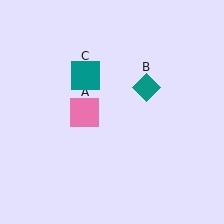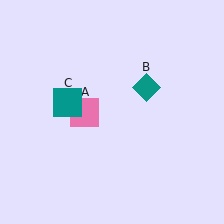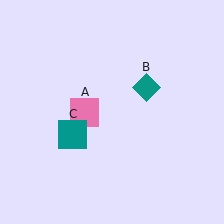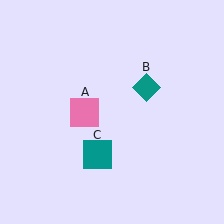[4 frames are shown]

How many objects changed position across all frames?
1 object changed position: teal square (object C).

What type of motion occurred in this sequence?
The teal square (object C) rotated counterclockwise around the center of the scene.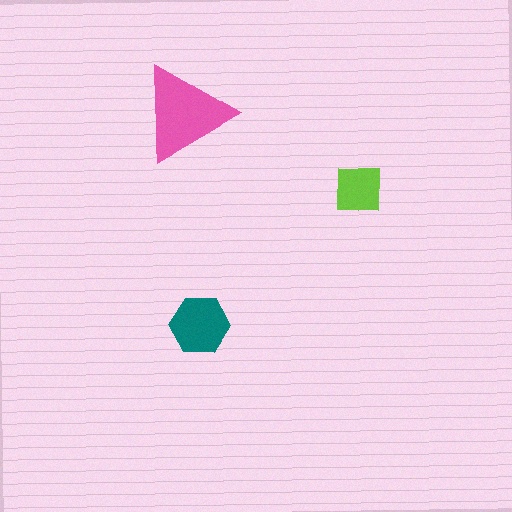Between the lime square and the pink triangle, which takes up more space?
The pink triangle.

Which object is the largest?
The pink triangle.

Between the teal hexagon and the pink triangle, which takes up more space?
The pink triangle.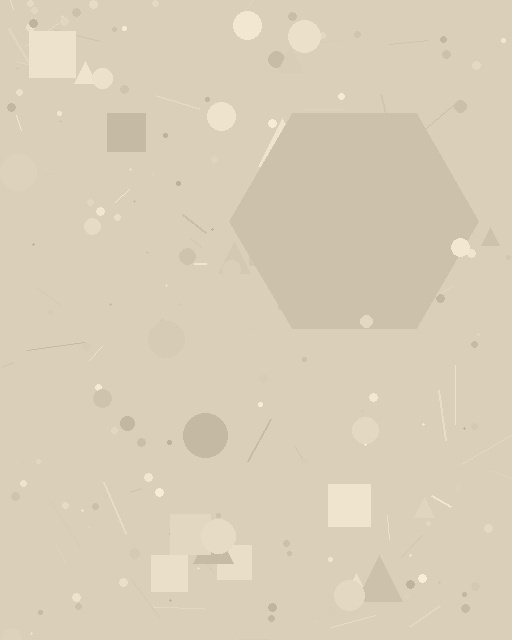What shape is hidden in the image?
A hexagon is hidden in the image.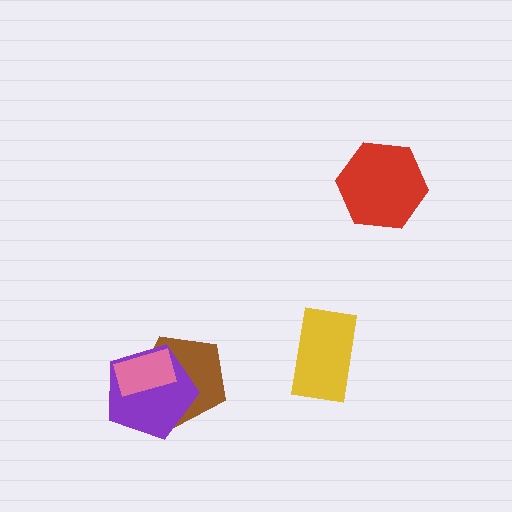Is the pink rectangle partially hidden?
No, no other shape covers it.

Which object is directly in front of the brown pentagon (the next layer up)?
The purple pentagon is directly in front of the brown pentagon.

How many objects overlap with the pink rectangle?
2 objects overlap with the pink rectangle.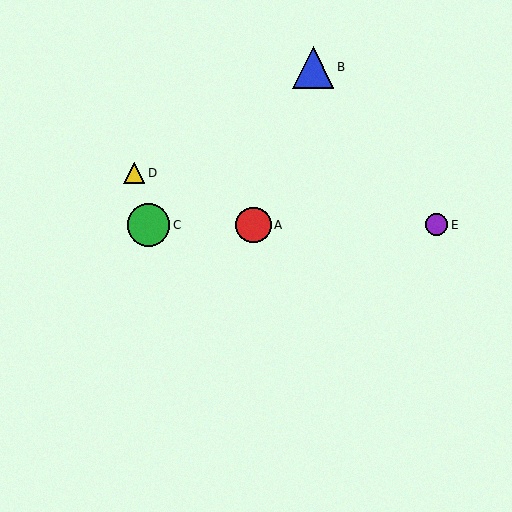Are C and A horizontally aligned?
Yes, both are at y≈225.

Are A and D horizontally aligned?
No, A is at y≈225 and D is at y≈173.